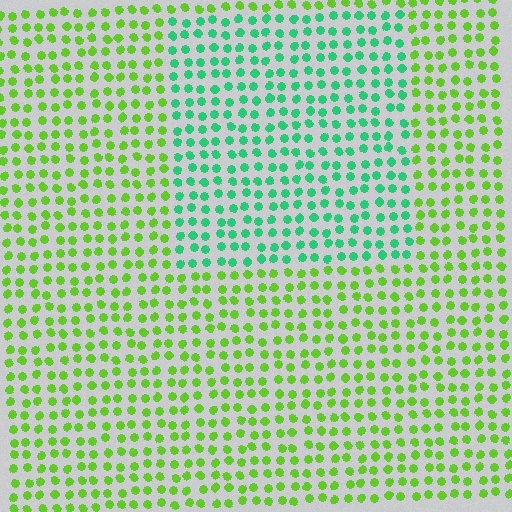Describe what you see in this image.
The image is filled with small lime elements in a uniform arrangement. A rectangle-shaped region is visible where the elements are tinted to a slightly different hue, forming a subtle color boundary.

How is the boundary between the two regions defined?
The boundary is defined purely by a slight shift in hue (about 50 degrees). Spacing, size, and orientation are identical on both sides.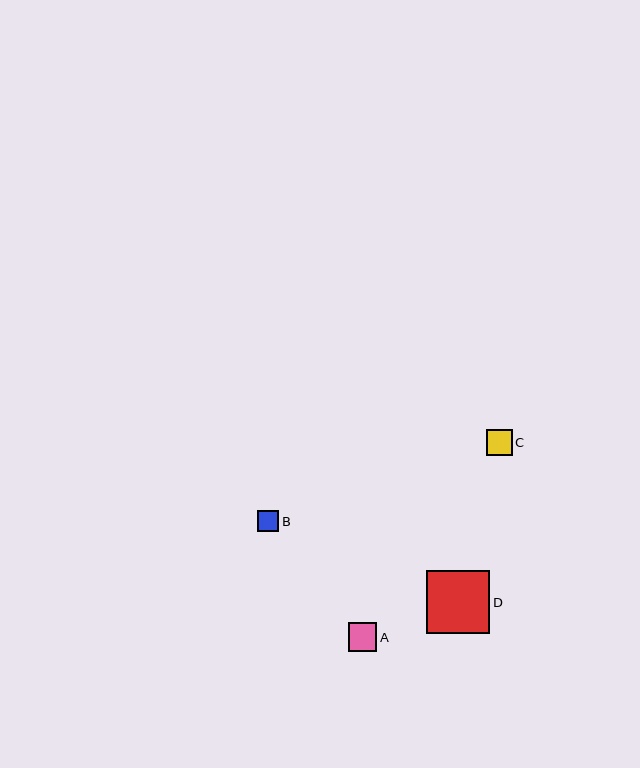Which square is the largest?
Square D is the largest with a size of approximately 63 pixels.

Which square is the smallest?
Square B is the smallest with a size of approximately 21 pixels.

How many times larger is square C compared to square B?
Square C is approximately 1.2 times the size of square B.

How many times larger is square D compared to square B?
Square D is approximately 3.0 times the size of square B.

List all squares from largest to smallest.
From largest to smallest: D, A, C, B.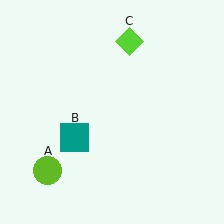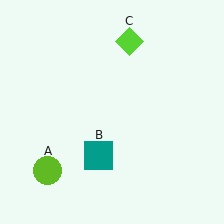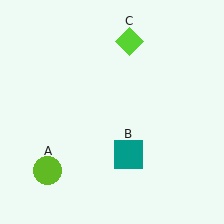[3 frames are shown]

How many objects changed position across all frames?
1 object changed position: teal square (object B).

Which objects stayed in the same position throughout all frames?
Lime circle (object A) and lime diamond (object C) remained stationary.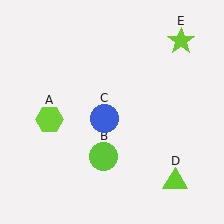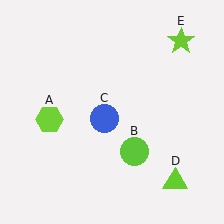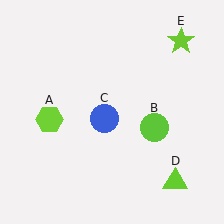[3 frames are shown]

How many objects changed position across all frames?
1 object changed position: lime circle (object B).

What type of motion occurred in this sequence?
The lime circle (object B) rotated counterclockwise around the center of the scene.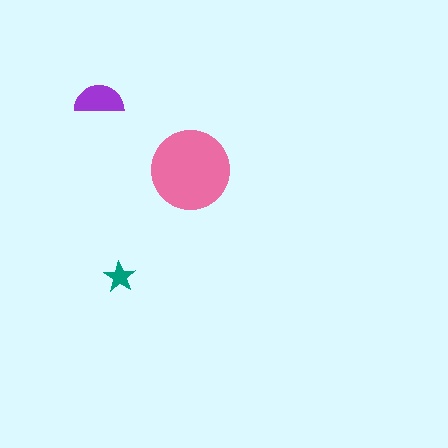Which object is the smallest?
The teal star.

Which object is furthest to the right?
The pink circle is rightmost.